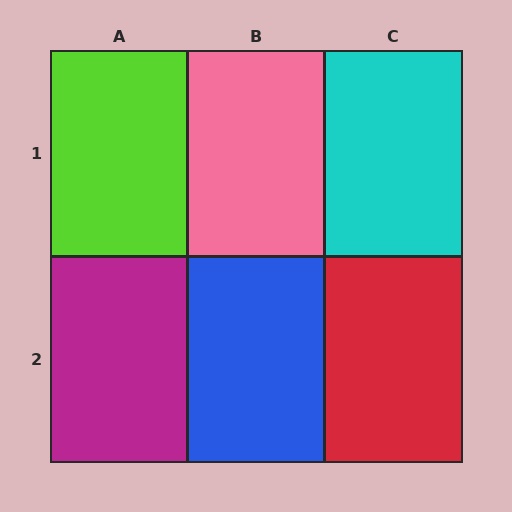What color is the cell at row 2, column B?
Blue.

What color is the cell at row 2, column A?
Magenta.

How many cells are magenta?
1 cell is magenta.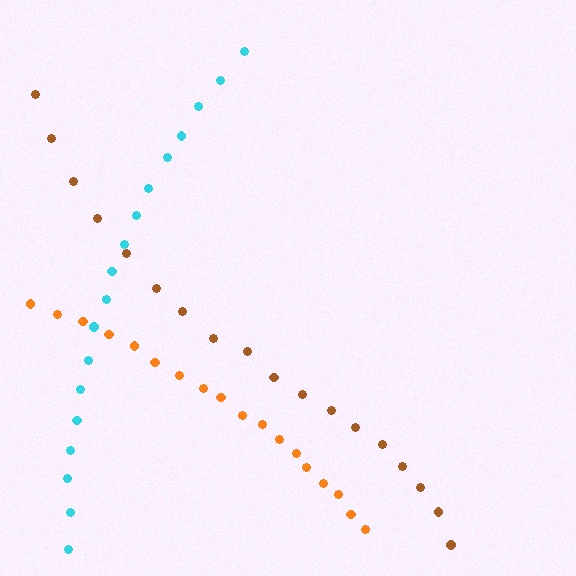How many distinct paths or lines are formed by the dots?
There are 3 distinct paths.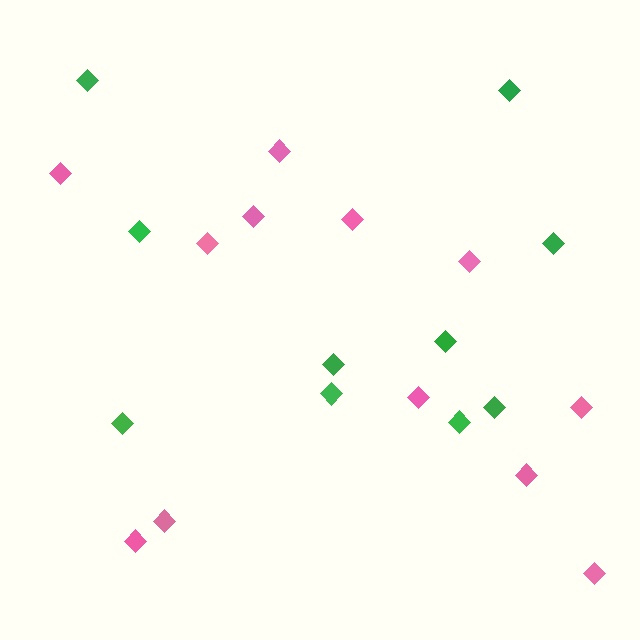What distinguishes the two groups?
There are 2 groups: one group of pink diamonds (12) and one group of green diamonds (10).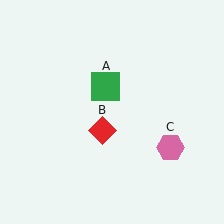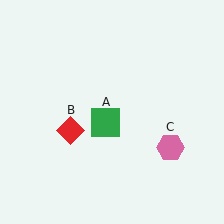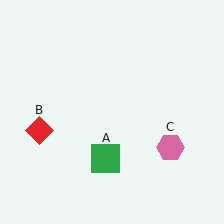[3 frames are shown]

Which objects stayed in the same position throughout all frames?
Pink hexagon (object C) remained stationary.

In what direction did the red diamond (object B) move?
The red diamond (object B) moved left.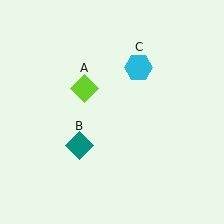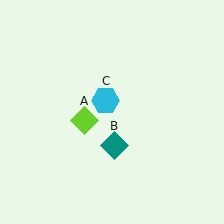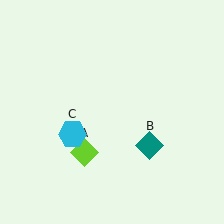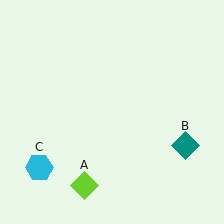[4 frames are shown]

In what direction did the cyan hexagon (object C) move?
The cyan hexagon (object C) moved down and to the left.